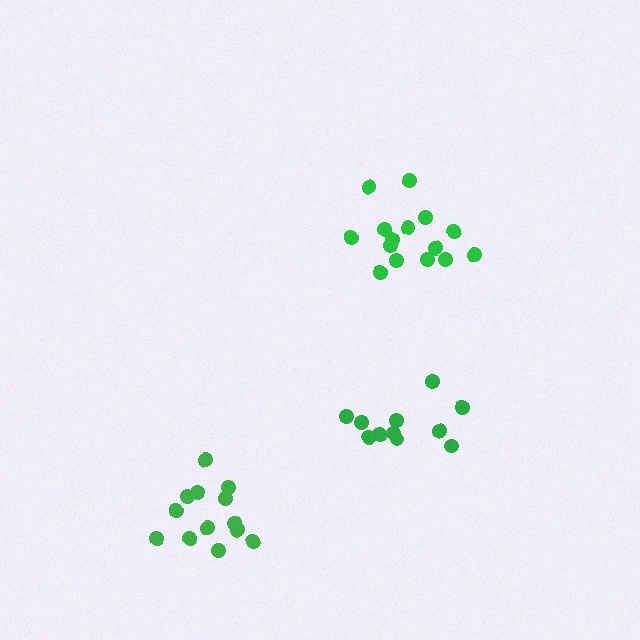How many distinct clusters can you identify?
There are 3 distinct clusters.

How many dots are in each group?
Group 1: 11 dots, Group 2: 13 dots, Group 3: 15 dots (39 total).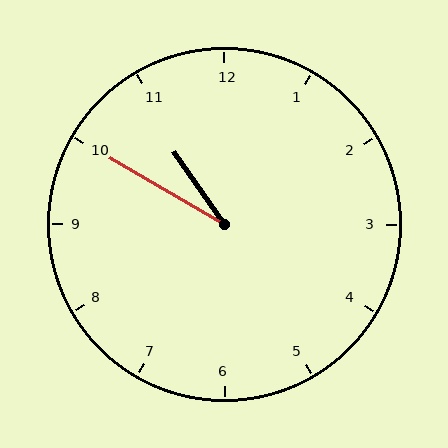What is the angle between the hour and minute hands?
Approximately 25 degrees.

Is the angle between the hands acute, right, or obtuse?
It is acute.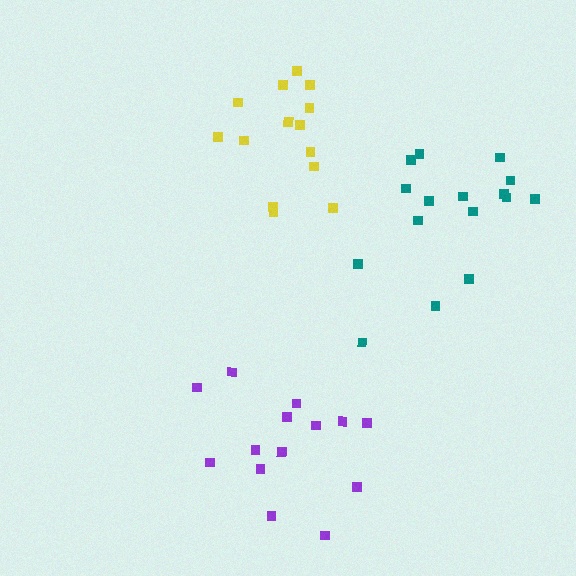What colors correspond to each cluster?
The clusters are colored: purple, teal, yellow.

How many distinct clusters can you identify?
There are 3 distinct clusters.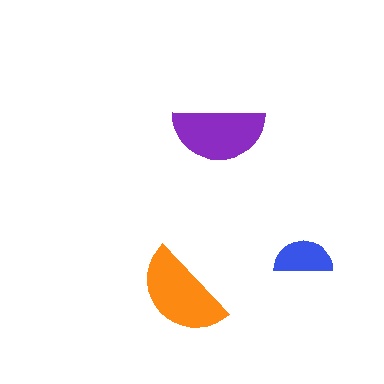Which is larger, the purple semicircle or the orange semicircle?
The orange one.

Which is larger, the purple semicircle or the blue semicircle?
The purple one.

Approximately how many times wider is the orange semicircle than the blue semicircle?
About 1.5 times wider.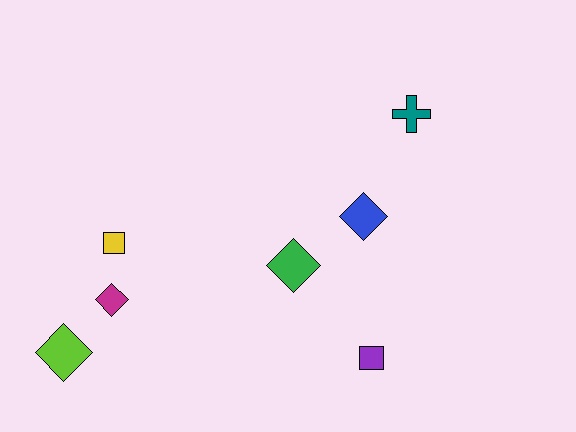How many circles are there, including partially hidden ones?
There are no circles.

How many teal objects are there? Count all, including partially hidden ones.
There is 1 teal object.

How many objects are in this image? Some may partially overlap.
There are 7 objects.